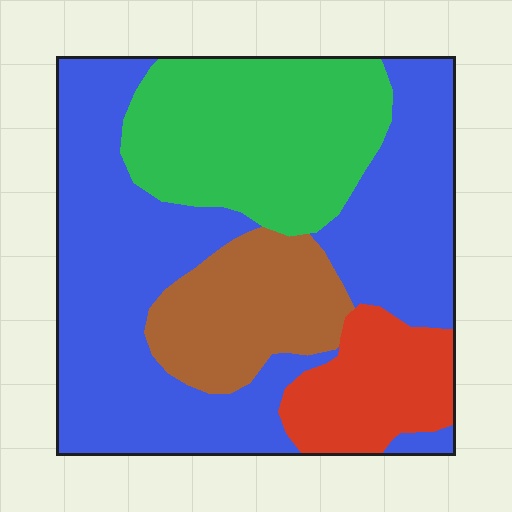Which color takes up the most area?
Blue, at roughly 50%.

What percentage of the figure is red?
Red takes up about one eighth (1/8) of the figure.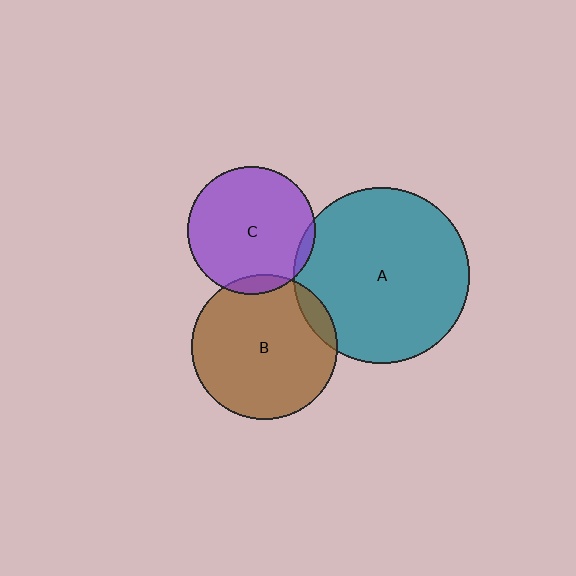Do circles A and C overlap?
Yes.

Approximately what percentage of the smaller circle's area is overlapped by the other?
Approximately 5%.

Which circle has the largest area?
Circle A (teal).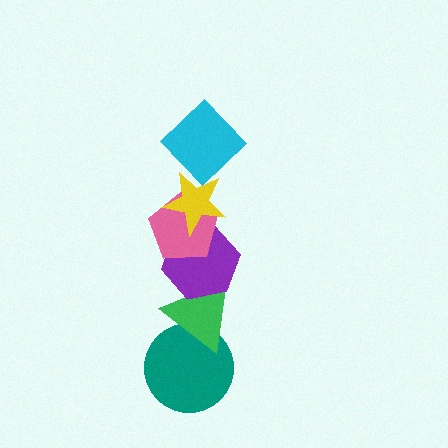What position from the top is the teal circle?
The teal circle is 6th from the top.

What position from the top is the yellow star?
The yellow star is 2nd from the top.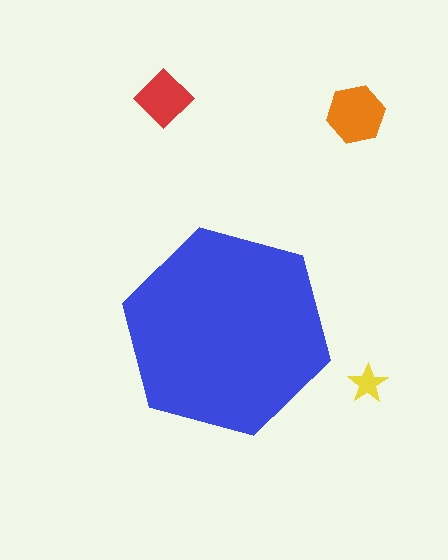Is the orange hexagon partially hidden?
No, the orange hexagon is fully visible.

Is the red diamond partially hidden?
No, the red diamond is fully visible.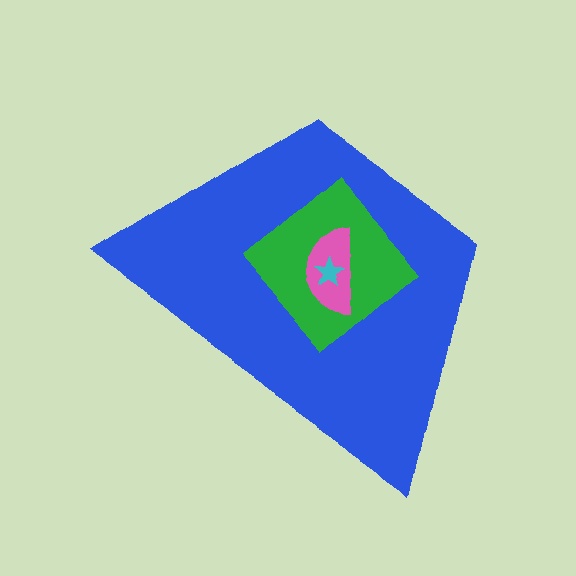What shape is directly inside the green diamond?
The pink semicircle.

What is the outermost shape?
The blue trapezoid.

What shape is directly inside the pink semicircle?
The cyan star.